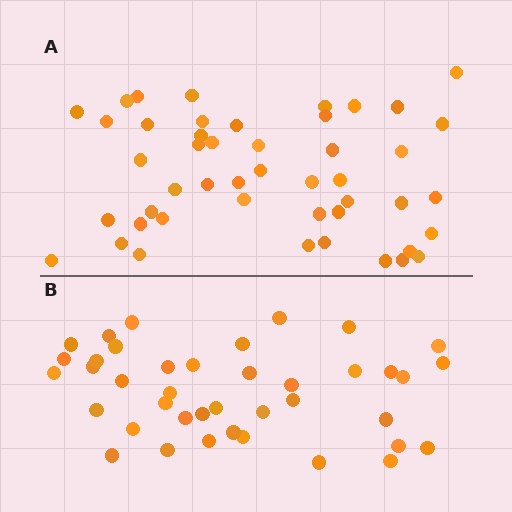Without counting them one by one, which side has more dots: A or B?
Region A (the top region) has more dots.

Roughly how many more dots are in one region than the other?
Region A has roughly 8 or so more dots than region B.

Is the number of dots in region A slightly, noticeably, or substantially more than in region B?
Region A has only slightly more — the two regions are fairly close. The ratio is roughly 1.2 to 1.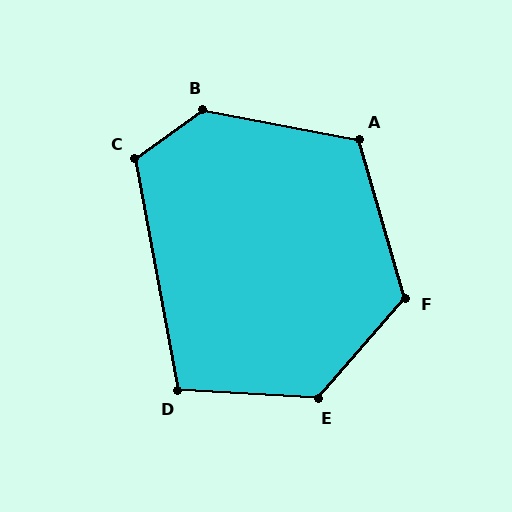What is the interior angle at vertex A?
Approximately 117 degrees (obtuse).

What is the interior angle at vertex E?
Approximately 128 degrees (obtuse).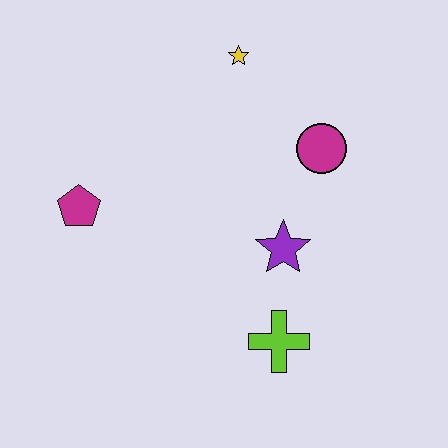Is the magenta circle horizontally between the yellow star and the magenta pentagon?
No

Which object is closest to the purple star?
The lime cross is closest to the purple star.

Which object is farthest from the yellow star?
The lime cross is farthest from the yellow star.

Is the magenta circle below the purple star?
No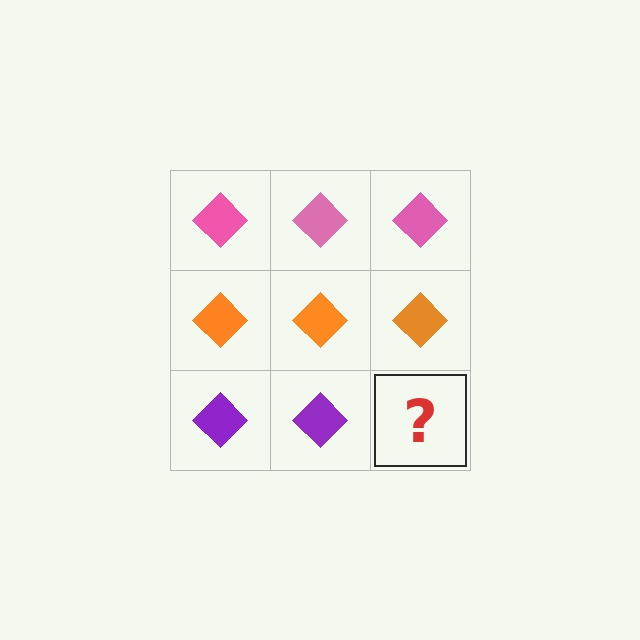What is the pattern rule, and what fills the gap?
The rule is that each row has a consistent color. The gap should be filled with a purple diamond.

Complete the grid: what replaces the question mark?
The question mark should be replaced with a purple diamond.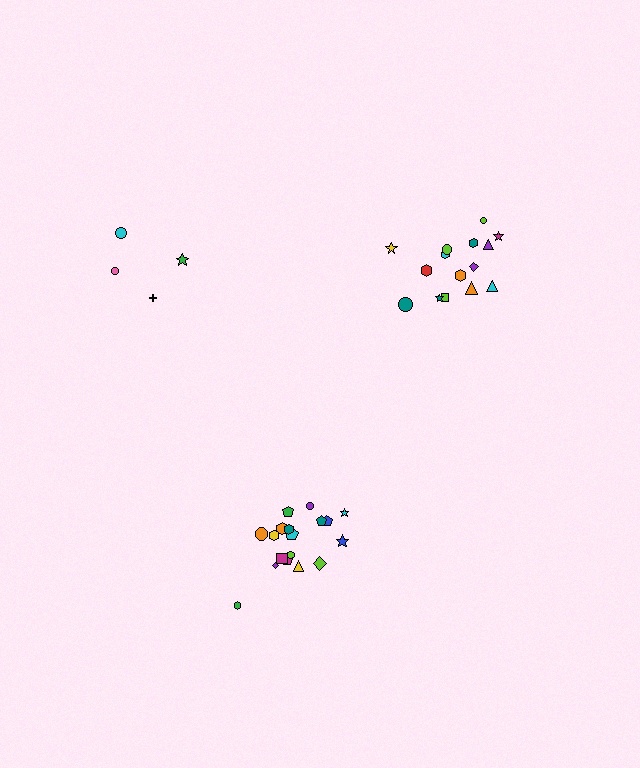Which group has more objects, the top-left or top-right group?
The top-right group.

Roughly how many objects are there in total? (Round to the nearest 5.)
Roughly 35 objects in total.